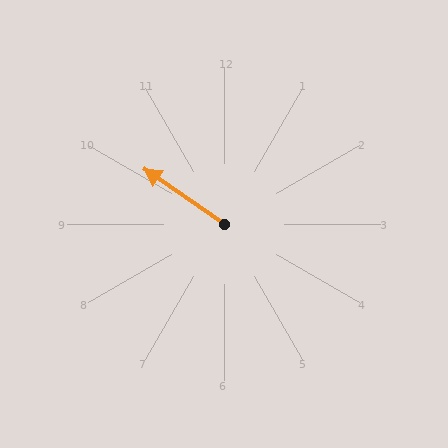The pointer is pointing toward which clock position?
Roughly 10 o'clock.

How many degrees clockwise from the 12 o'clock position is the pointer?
Approximately 305 degrees.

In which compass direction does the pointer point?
Northwest.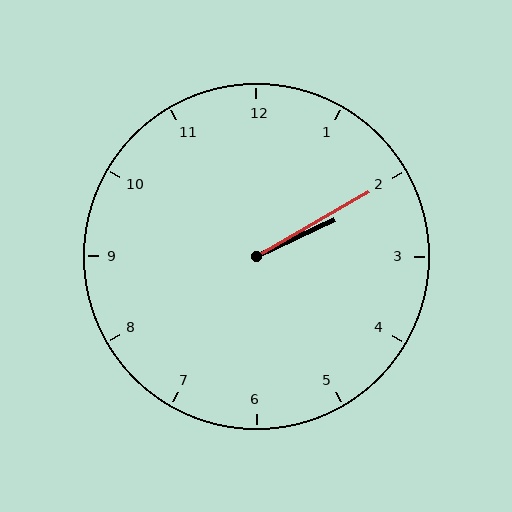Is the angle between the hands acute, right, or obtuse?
It is acute.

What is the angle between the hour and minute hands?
Approximately 5 degrees.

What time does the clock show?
2:10.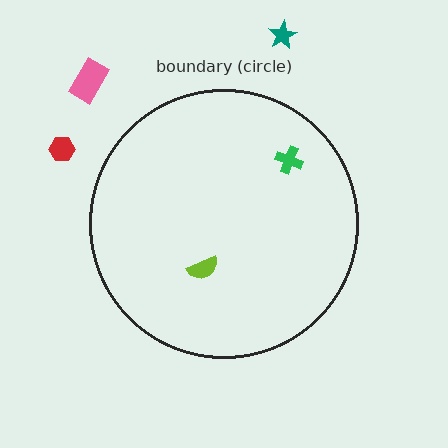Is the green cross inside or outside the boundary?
Inside.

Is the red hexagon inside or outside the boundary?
Outside.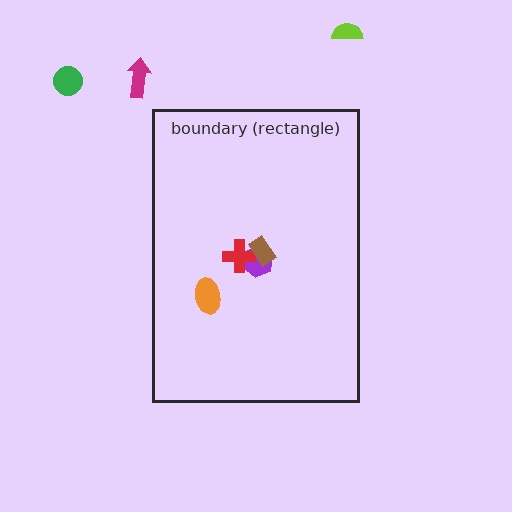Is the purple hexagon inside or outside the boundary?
Inside.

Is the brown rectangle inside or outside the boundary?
Inside.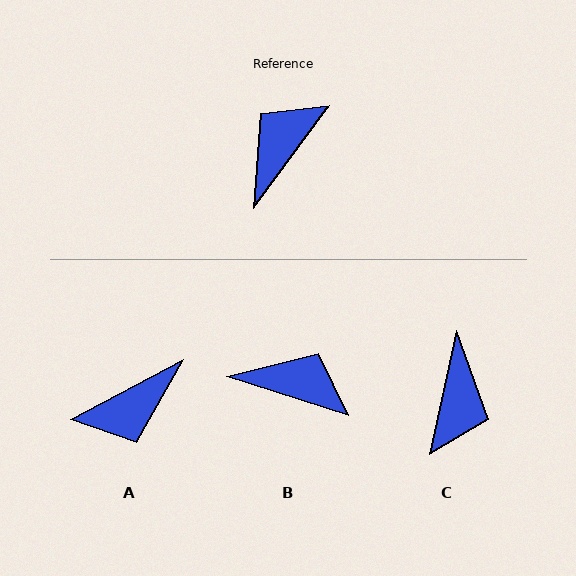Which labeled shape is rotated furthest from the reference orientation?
C, about 156 degrees away.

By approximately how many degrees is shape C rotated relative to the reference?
Approximately 156 degrees clockwise.